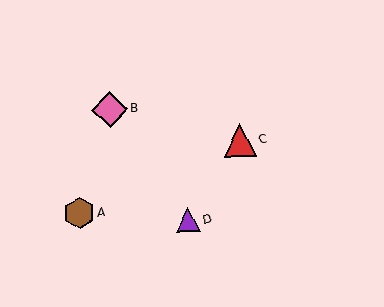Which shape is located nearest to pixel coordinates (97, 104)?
The pink diamond (labeled B) at (110, 109) is nearest to that location.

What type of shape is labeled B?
Shape B is a pink diamond.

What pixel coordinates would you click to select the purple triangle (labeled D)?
Click at (188, 220) to select the purple triangle D.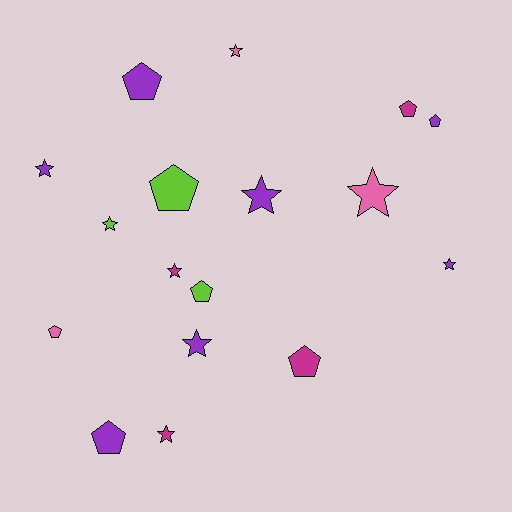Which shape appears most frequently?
Star, with 9 objects.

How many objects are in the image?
There are 17 objects.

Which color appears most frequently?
Purple, with 7 objects.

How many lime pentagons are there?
There are 2 lime pentagons.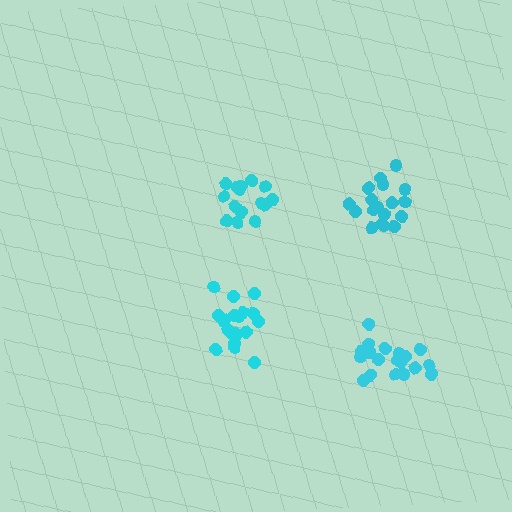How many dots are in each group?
Group 1: 20 dots, Group 2: 18 dots, Group 3: 19 dots, Group 4: 15 dots (72 total).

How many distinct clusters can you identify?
There are 4 distinct clusters.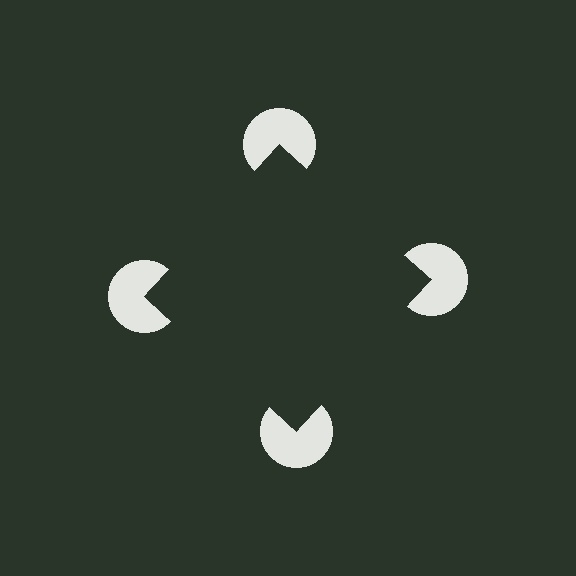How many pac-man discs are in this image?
There are 4 — one at each vertex of the illusory square.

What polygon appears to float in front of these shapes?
An illusory square — its edges are inferred from the aligned wedge cuts in the pac-man discs, not physically drawn.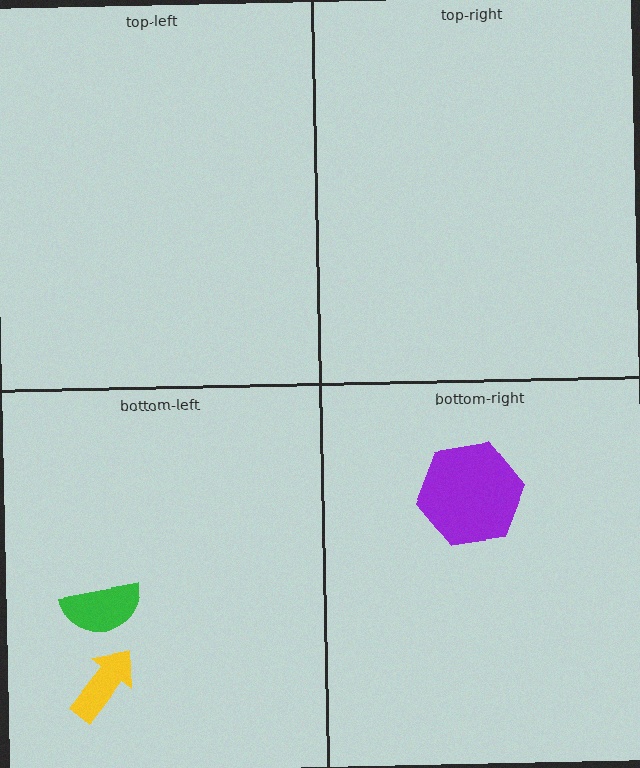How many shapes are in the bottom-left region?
2.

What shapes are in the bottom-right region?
The purple hexagon.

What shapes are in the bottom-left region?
The yellow arrow, the green semicircle.